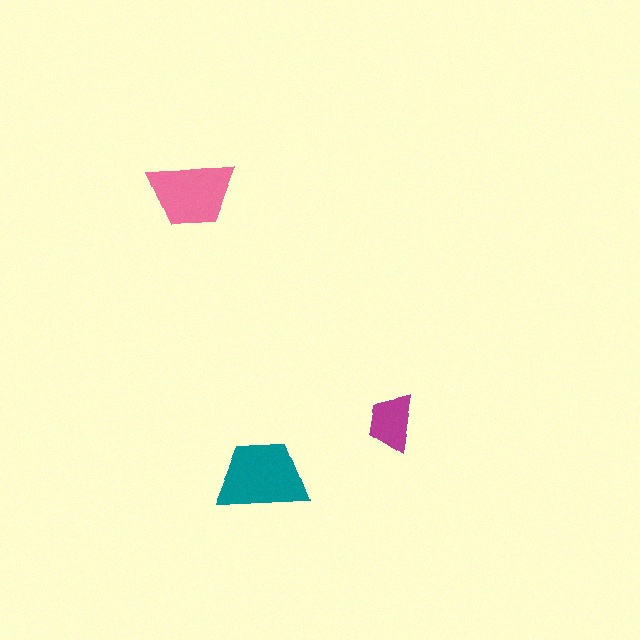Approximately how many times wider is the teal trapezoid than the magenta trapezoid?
About 1.5 times wider.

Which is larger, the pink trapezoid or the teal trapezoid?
The teal one.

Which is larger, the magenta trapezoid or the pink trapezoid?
The pink one.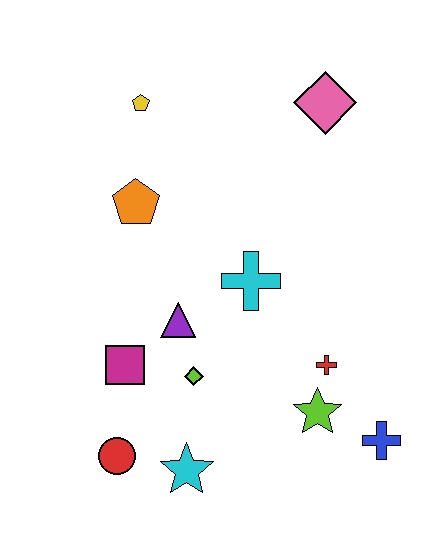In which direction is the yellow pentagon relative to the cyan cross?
The yellow pentagon is above the cyan cross.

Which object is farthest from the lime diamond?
The pink diamond is farthest from the lime diamond.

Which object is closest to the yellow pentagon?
The orange pentagon is closest to the yellow pentagon.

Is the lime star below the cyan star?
No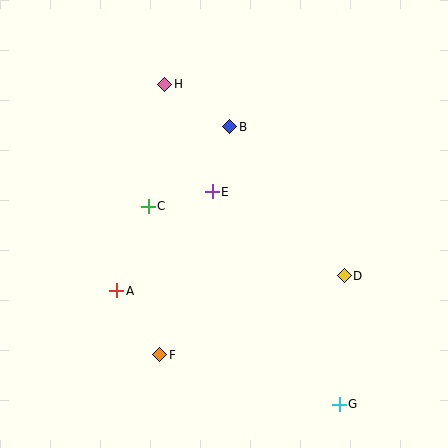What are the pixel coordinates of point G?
Point G is at (339, 404).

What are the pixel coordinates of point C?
Point C is at (148, 206).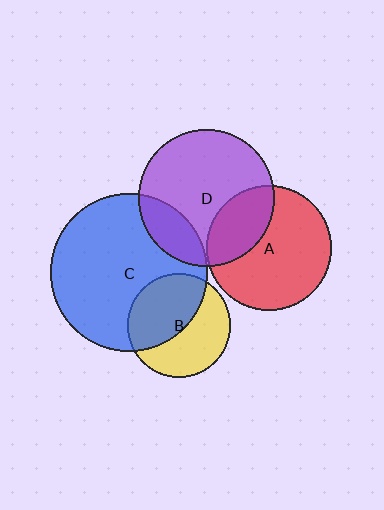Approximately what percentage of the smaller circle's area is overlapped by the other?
Approximately 30%.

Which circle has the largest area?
Circle C (blue).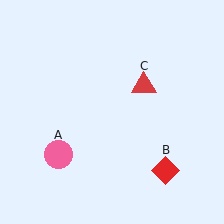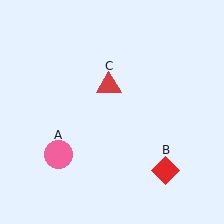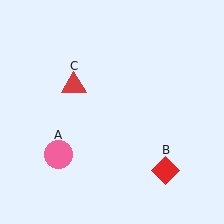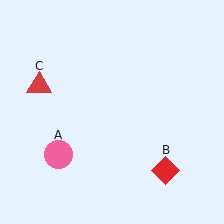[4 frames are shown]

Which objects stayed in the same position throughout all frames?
Pink circle (object A) and red diamond (object B) remained stationary.